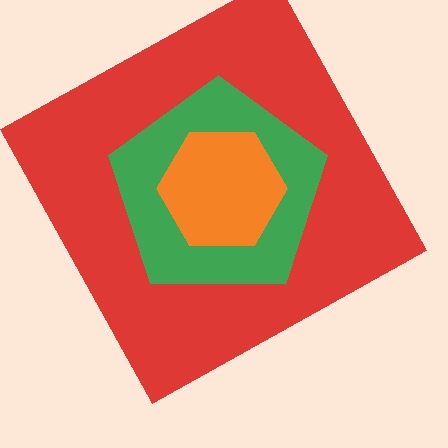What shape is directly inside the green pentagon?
The orange hexagon.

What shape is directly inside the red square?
The green pentagon.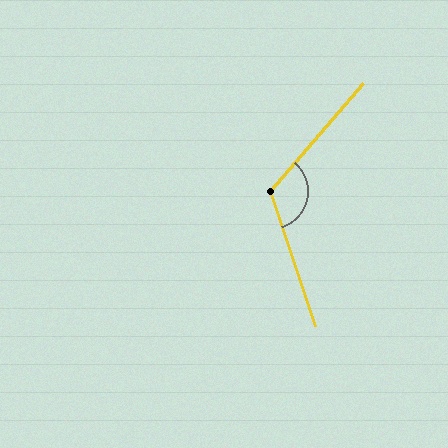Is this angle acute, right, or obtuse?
It is obtuse.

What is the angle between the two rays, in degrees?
Approximately 121 degrees.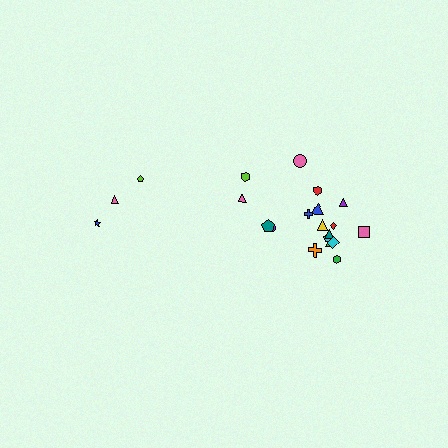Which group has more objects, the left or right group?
The right group.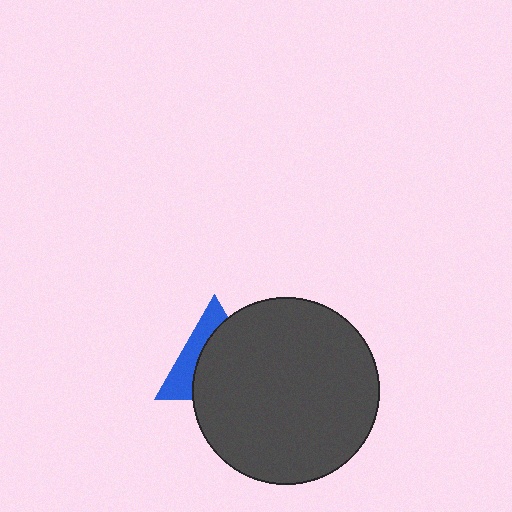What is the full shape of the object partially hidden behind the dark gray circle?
The partially hidden object is a blue triangle.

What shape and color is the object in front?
The object in front is a dark gray circle.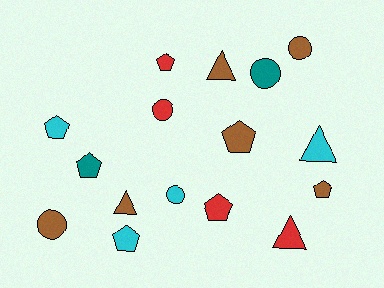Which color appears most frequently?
Brown, with 6 objects.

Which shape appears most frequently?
Pentagon, with 7 objects.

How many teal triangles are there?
There are no teal triangles.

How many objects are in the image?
There are 16 objects.